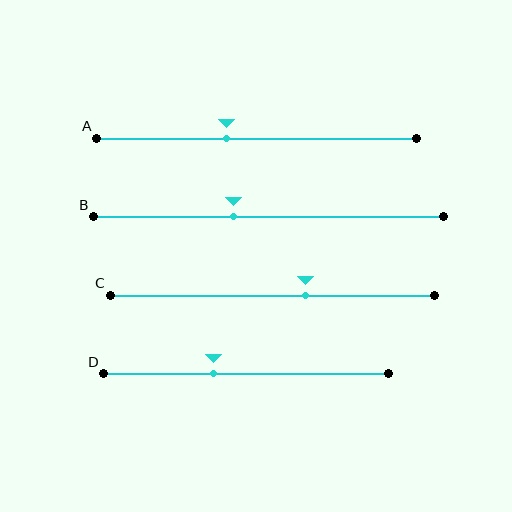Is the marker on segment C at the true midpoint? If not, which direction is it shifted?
No, the marker on segment C is shifted to the right by about 10% of the segment length.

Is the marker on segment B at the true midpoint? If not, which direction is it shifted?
No, the marker on segment B is shifted to the left by about 10% of the segment length.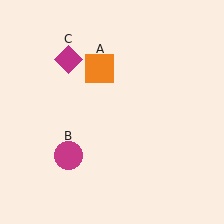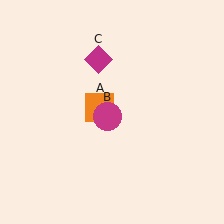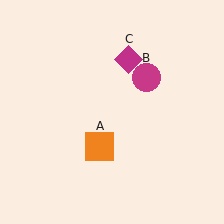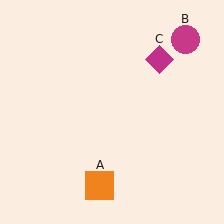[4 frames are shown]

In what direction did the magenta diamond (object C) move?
The magenta diamond (object C) moved right.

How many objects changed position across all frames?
3 objects changed position: orange square (object A), magenta circle (object B), magenta diamond (object C).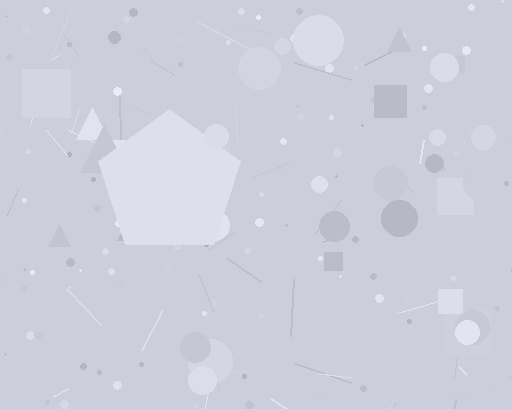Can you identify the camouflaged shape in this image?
The camouflaged shape is a pentagon.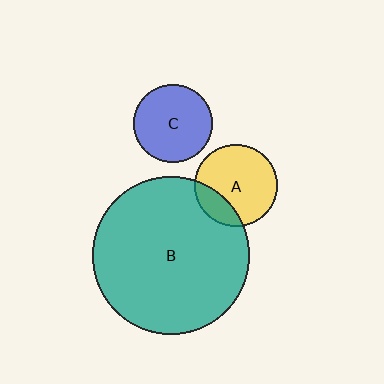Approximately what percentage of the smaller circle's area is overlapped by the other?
Approximately 20%.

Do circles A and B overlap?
Yes.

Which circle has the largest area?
Circle B (teal).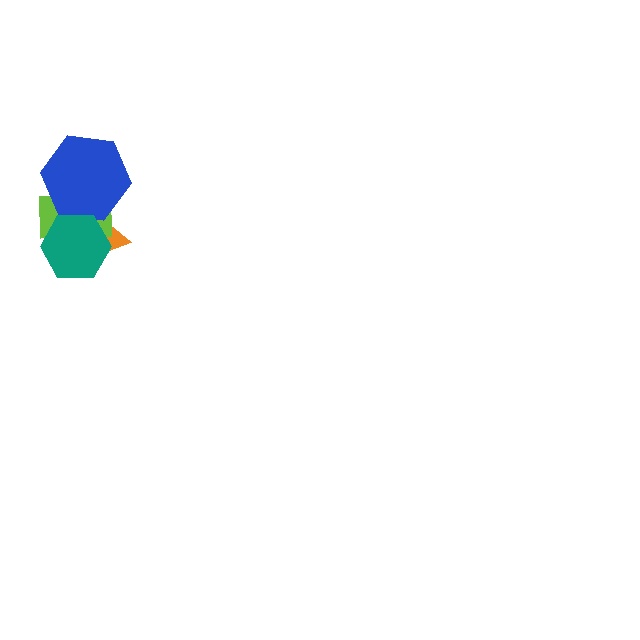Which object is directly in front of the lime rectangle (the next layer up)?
The blue hexagon is directly in front of the lime rectangle.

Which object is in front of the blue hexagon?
The teal hexagon is in front of the blue hexagon.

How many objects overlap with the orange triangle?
3 objects overlap with the orange triangle.